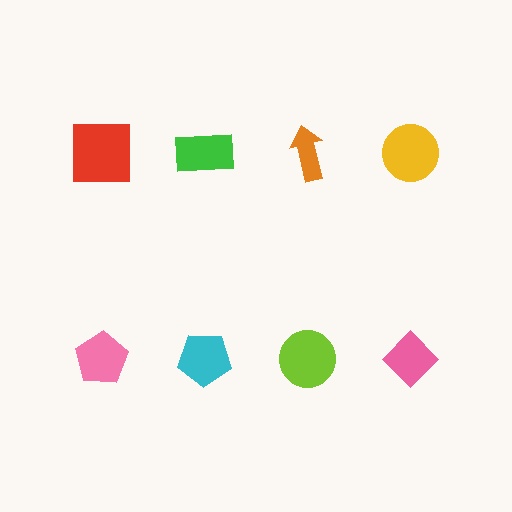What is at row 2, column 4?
A pink diamond.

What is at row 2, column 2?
A cyan pentagon.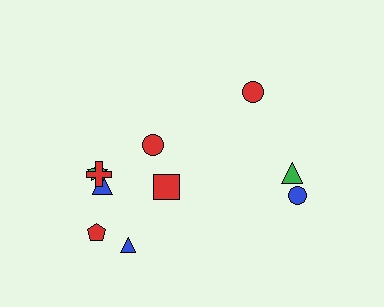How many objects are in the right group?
There are 3 objects.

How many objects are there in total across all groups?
There are 10 objects.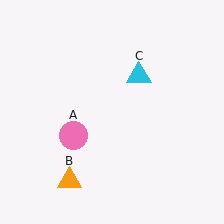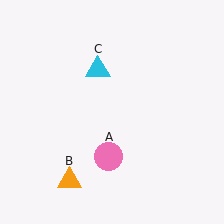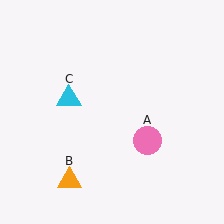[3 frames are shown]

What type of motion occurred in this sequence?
The pink circle (object A), cyan triangle (object C) rotated counterclockwise around the center of the scene.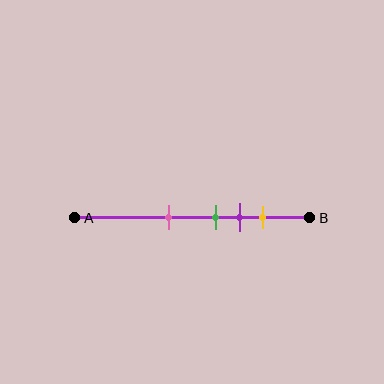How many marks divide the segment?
There are 4 marks dividing the segment.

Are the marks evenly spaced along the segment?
No, the marks are not evenly spaced.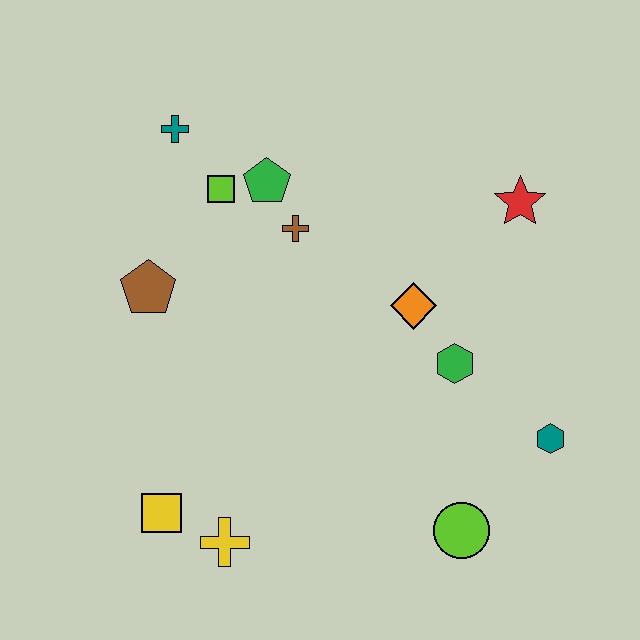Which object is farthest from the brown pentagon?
The teal hexagon is farthest from the brown pentagon.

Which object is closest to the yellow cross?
The yellow square is closest to the yellow cross.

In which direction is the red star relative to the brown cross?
The red star is to the right of the brown cross.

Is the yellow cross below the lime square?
Yes